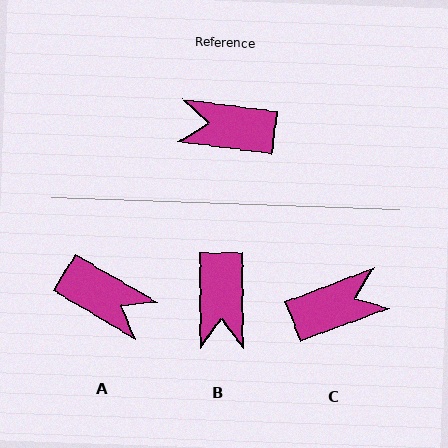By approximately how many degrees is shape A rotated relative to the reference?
Approximately 157 degrees counter-clockwise.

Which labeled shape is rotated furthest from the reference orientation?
A, about 157 degrees away.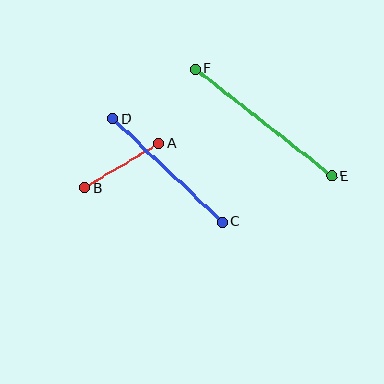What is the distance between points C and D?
The distance is approximately 151 pixels.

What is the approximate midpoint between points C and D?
The midpoint is at approximately (168, 171) pixels.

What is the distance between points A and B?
The distance is approximately 86 pixels.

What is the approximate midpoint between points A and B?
The midpoint is at approximately (122, 166) pixels.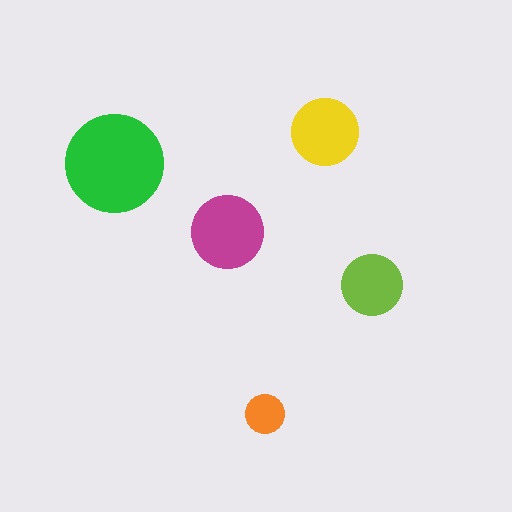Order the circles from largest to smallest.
the green one, the magenta one, the yellow one, the lime one, the orange one.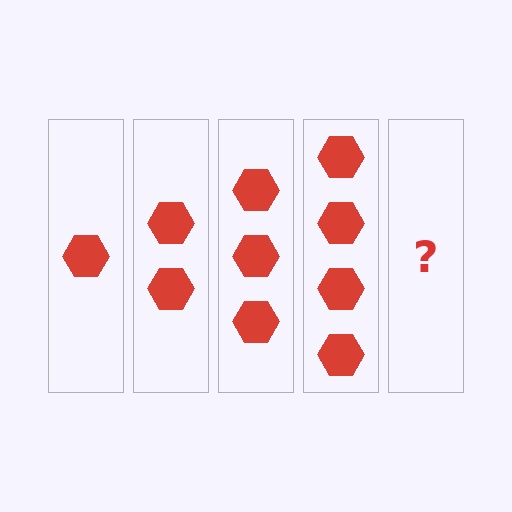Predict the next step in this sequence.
The next step is 5 hexagons.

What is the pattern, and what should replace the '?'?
The pattern is that each step adds one more hexagon. The '?' should be 5 hexagons.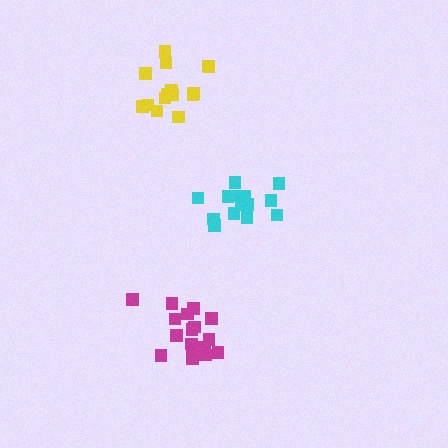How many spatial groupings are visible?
There are 3 spatial groupings.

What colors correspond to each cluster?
The clusters are colored: magenta, cyan, yellow.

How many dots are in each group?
Group 1: 18 dots, Group 2: 16 dots, Group 3: 14 dots (48 total).